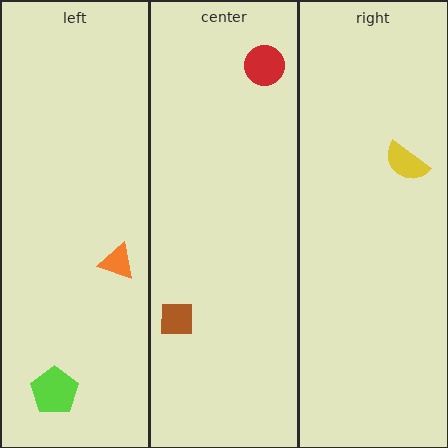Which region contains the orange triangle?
The left region.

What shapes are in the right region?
The yellow semicircle.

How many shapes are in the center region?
2.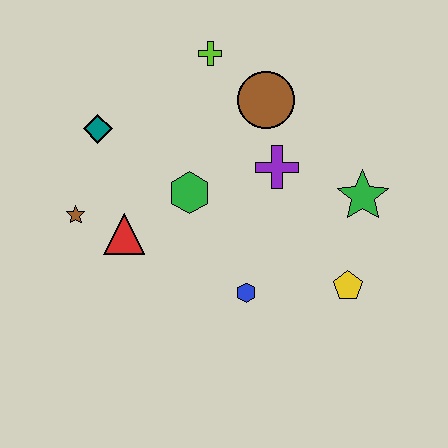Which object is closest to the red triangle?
The brown star is closest to the red triangle.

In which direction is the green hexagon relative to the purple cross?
The green hexagon is to the left of the purple cross.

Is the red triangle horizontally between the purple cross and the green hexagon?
No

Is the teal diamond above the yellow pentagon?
Yes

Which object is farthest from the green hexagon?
The yellow pentagon is farthest from the green hexagon.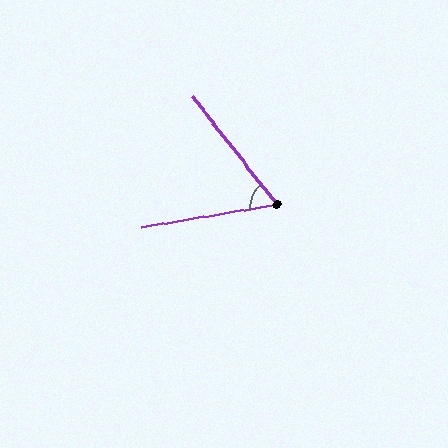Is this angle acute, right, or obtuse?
It is acute.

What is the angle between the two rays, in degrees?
Approximately 61 degrees.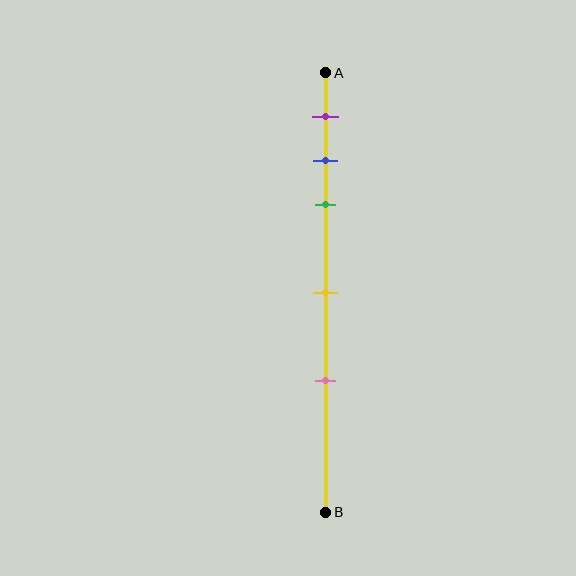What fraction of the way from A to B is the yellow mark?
The yellow mark is approximately 50% (0.5) of the way from A to B.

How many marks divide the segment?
There are 5 marks dividing the segment.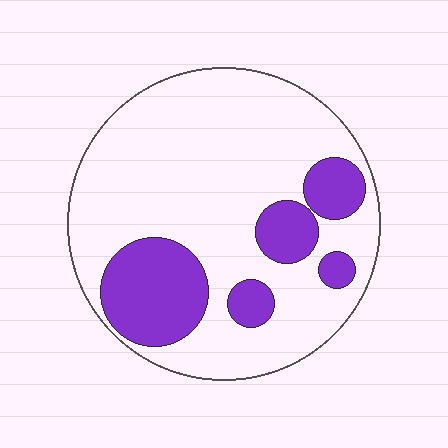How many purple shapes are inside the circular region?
5.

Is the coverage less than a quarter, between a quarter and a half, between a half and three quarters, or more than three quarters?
Less than a quarter.